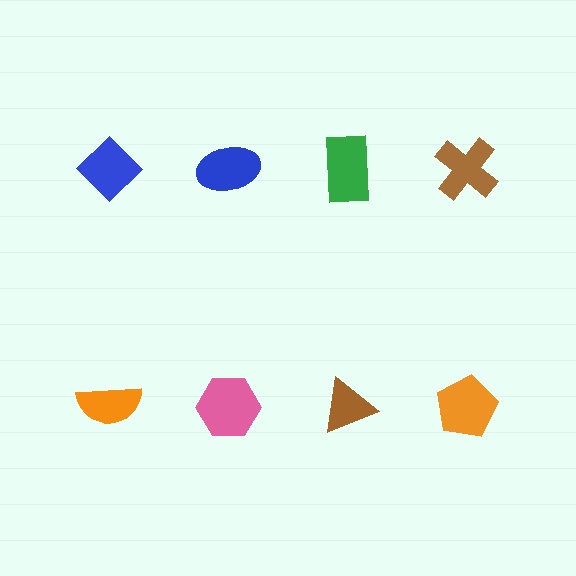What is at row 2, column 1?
An orange semicircle.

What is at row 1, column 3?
A green rectangle.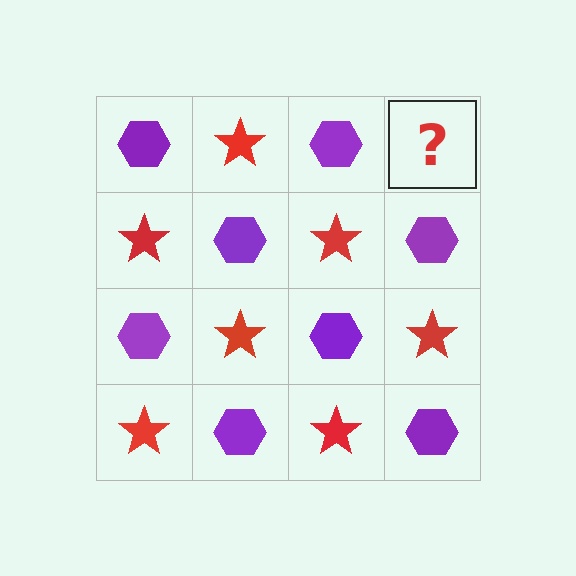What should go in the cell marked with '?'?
The missing cell should contain a red star.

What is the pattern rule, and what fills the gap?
The rule is that it alternates purple hexagon and red star in a checkerboard pattern. The gap should be filled with a red star.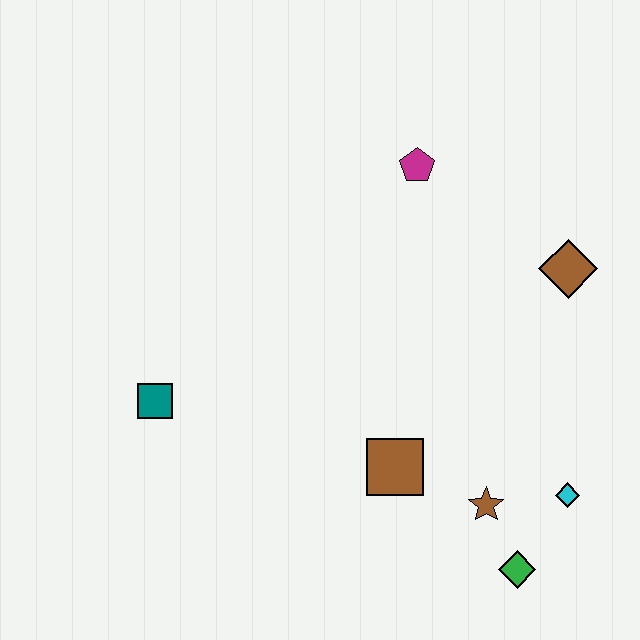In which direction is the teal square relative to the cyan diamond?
The teal square is to the left of the cyan diamond.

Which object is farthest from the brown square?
The magenta pentagon is farthest from the brown square.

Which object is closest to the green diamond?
The brown star is closest to the green diamond.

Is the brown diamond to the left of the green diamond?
No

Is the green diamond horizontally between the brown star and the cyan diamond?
Yes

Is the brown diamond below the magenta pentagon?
Yes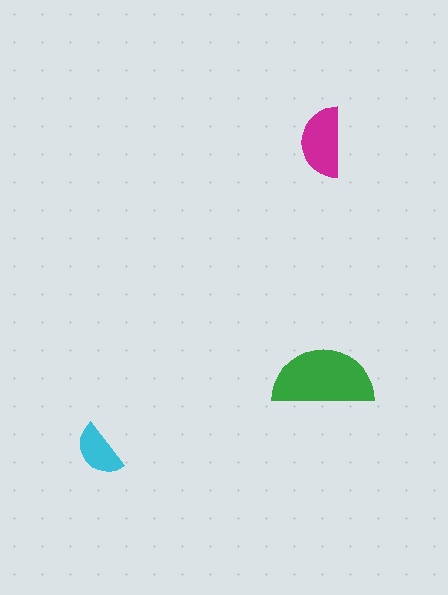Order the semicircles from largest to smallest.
the green one, the magenta one, the cyan one.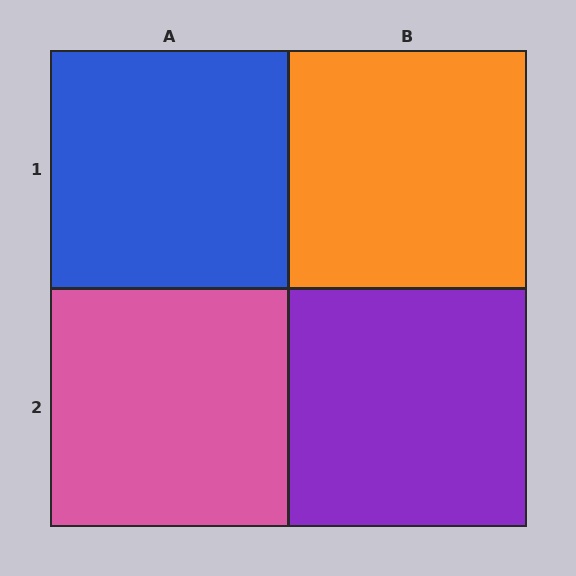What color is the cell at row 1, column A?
Blue.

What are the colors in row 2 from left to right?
Pink, purple.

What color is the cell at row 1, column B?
Orange.